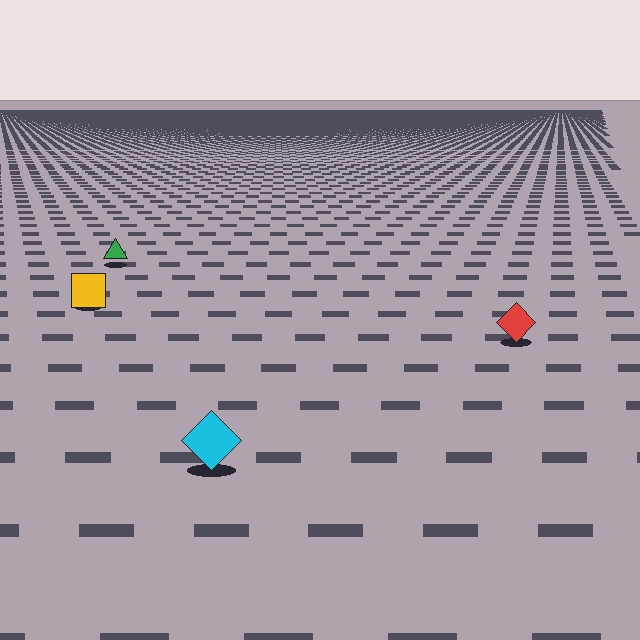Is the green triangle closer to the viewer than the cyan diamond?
No. The cyan diamond is closer — you can tell from the texture gradient: the ground texture is coarser near it.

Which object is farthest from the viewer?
The green triangle is farthest from the viewer. It appears smaller and the ground texture around it is denser.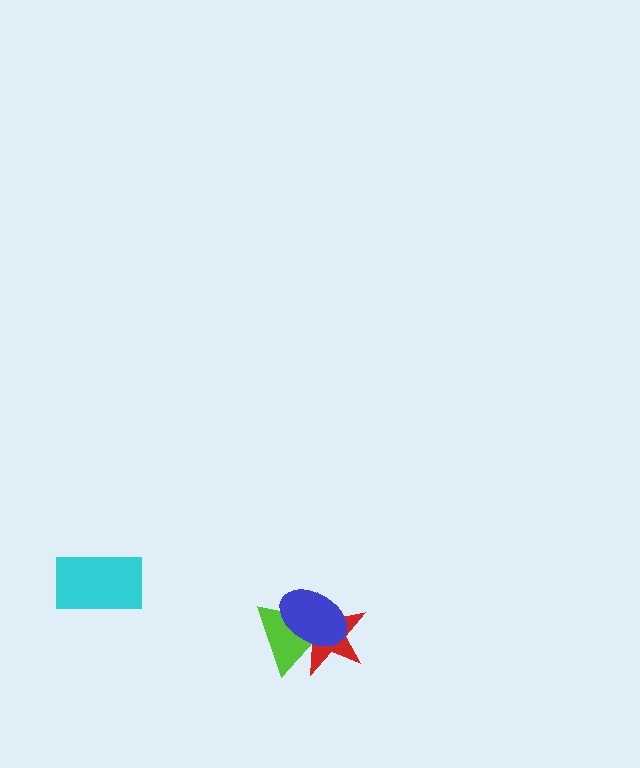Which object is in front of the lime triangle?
The blue ellipse is in front of the lime triangle.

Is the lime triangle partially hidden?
Yes, it is partially covered by another shape.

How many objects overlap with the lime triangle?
2 objects overlap with the lime triangle.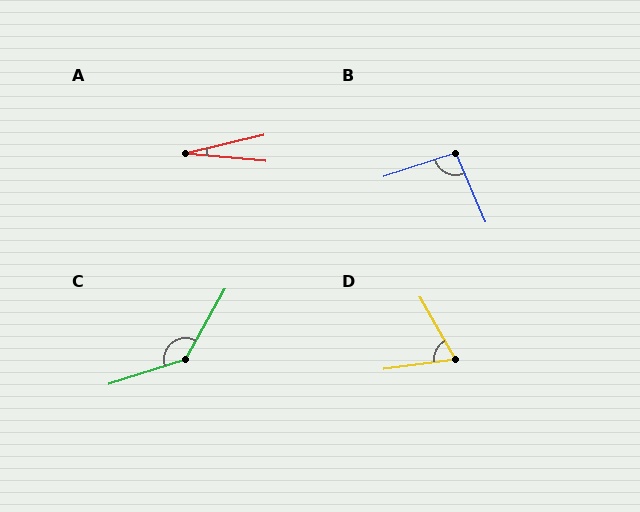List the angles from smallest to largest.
A (19°), D (68°), B (95°), C (137°).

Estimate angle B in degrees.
Approximately 95 degrees.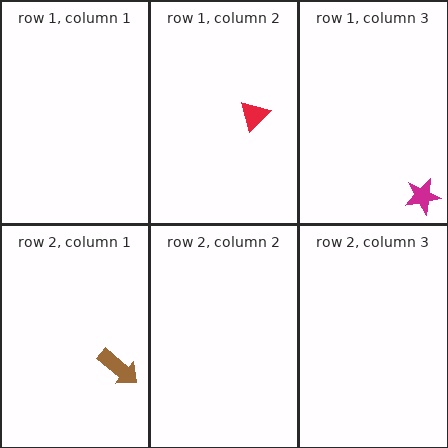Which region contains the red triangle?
The row 1, column 2 region.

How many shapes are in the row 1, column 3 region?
1.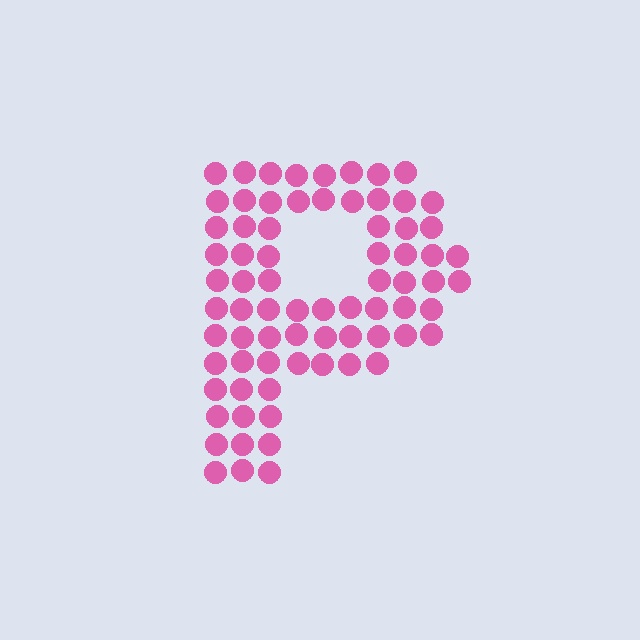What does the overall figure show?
The overall figure shows the letter P.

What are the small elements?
The small elements are circles.